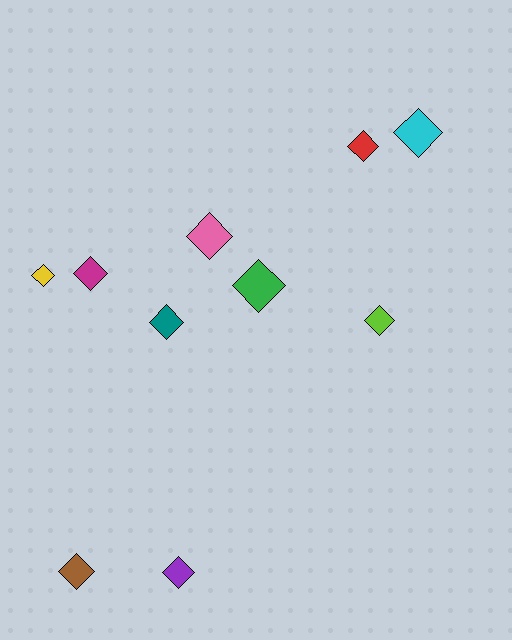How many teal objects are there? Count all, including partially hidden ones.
There is 1 teal object.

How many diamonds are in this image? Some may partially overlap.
There are 10 diamonds.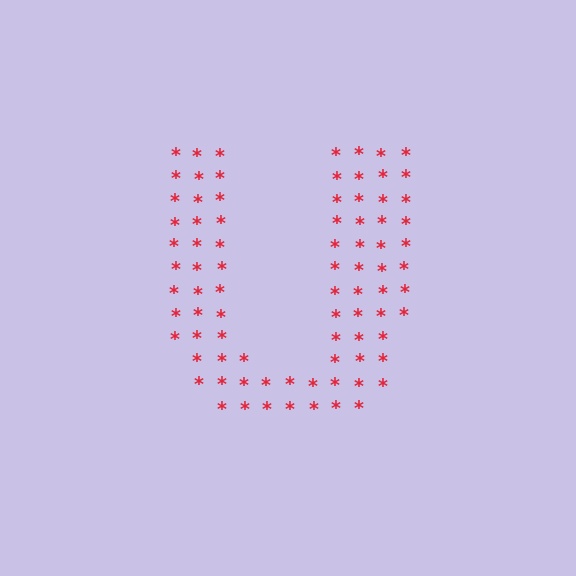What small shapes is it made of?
It is made of small asterisks.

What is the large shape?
The large shape is the letter U.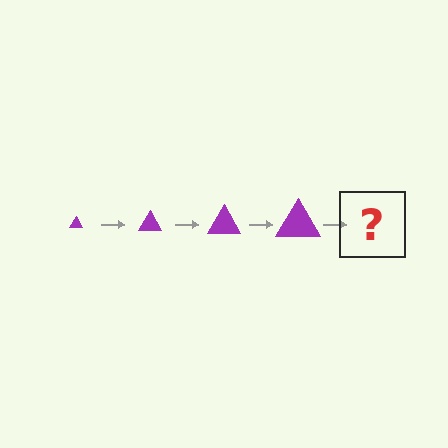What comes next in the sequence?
The next element should be a purple triangle, larger than the previous one.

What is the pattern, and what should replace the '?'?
The pattern is that the triangle gets progressively larger each step. The '?' should be a purple triangle, larger than the previous one.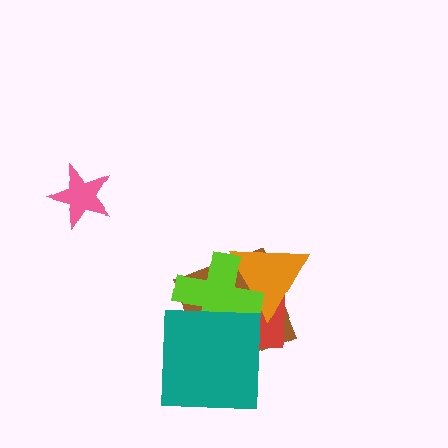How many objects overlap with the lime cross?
4 objects overlap with the lime cross.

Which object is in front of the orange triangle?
The lime cross is in front of the orange triangle.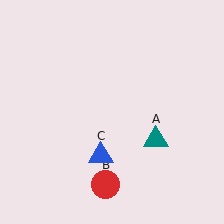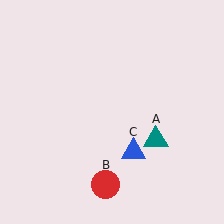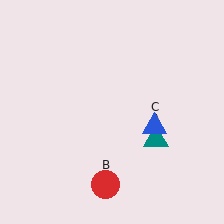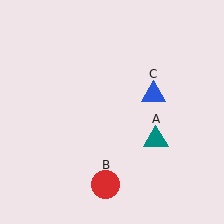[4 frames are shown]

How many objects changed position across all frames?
1 object changed position: blue triangle (object C).